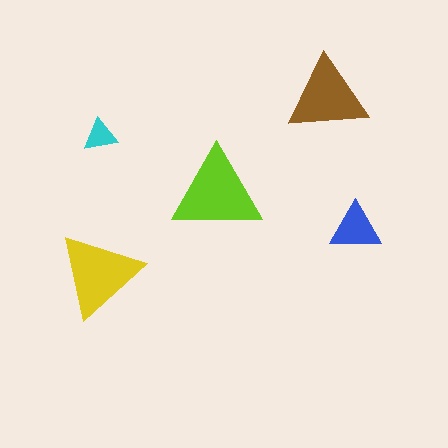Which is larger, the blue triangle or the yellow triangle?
The yellow one.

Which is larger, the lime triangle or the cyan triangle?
The lime one.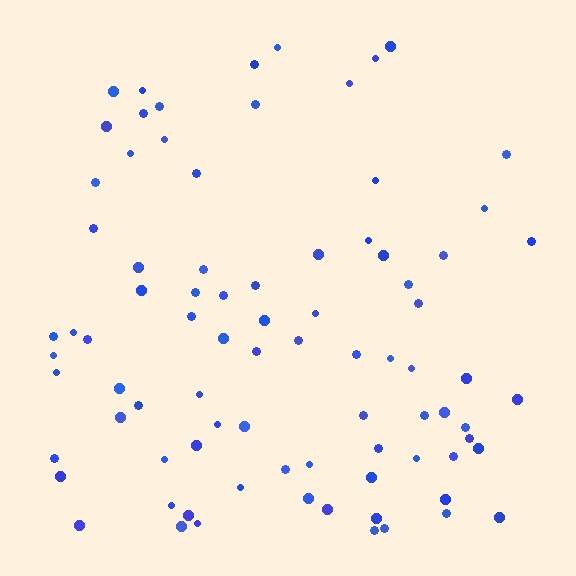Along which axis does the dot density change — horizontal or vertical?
Vertical.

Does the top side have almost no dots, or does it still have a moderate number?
Still a moderate number, just noticeably fewer than the bottom.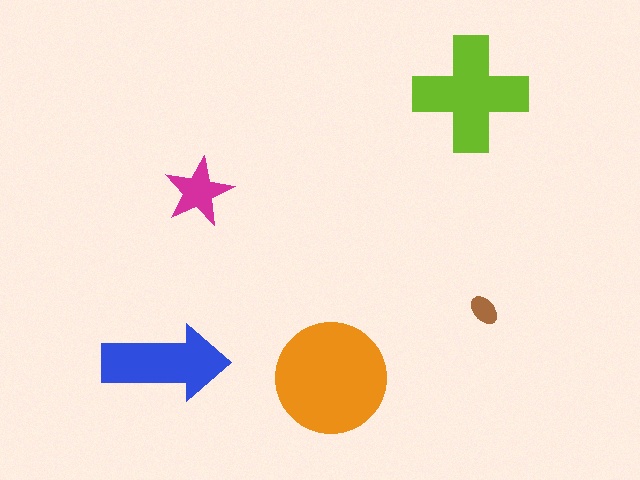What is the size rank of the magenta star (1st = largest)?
4th.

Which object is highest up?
The lime cross is topmost.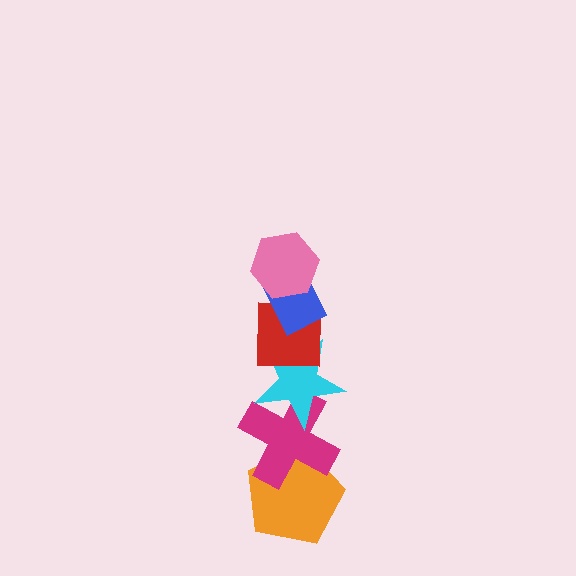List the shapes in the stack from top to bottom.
From top to bottom: the pink hexagon, the blue rectangle, the red square, the cyan star, the magenta cross, the orange pentagon.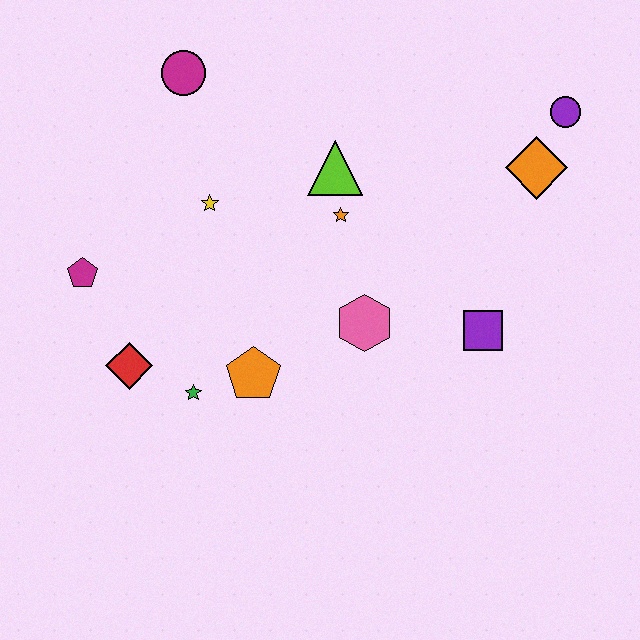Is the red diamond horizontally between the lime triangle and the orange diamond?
No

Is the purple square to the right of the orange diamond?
No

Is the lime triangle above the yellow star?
Yes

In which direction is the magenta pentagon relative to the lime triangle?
The magenta pentagon is to the left of the lime triangle.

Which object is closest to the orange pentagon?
The green star is closest to the orange pentagon.